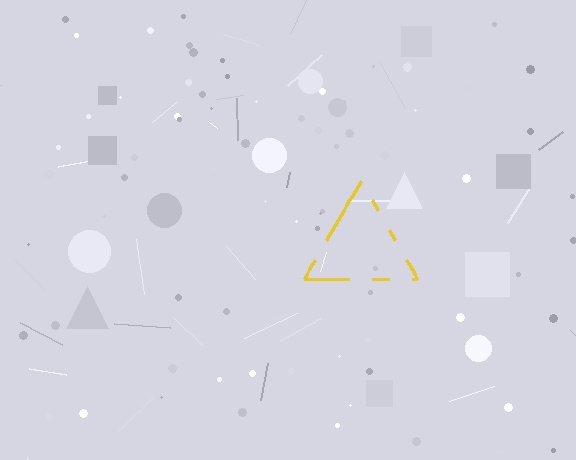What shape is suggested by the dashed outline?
The dashed outline suggests a triangle.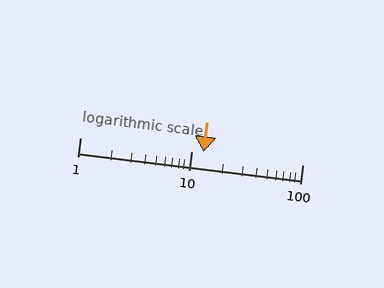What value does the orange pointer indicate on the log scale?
The pointer indicates approximately 13.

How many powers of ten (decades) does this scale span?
The scale spans 2 decades, from 1 to 100.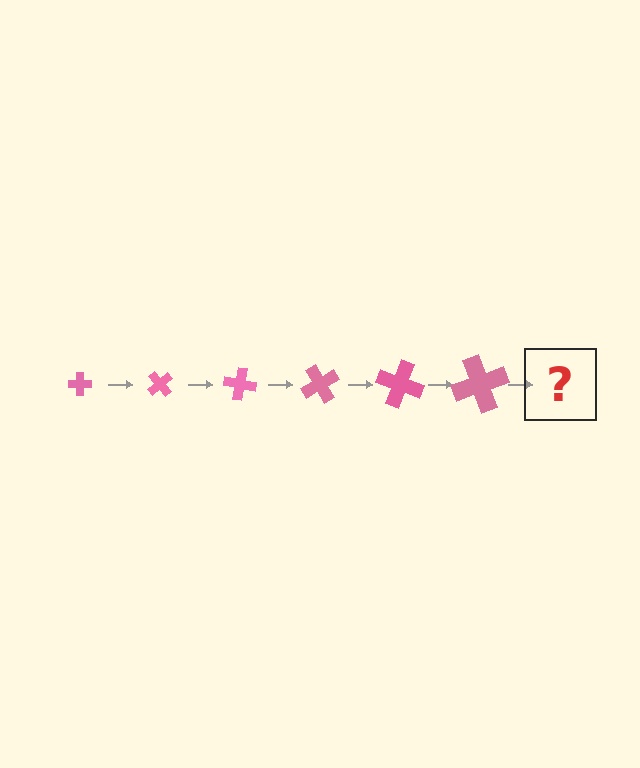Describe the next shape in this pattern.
It should be a cross, larger than the previous one and rotated 300 degrees from the start.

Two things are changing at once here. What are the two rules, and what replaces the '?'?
The two rules are that the cross grows larger each step and it rotates 50 degrees each step. The '?' should be a cross, larger than the previous one and rotated 300 degrees from the start.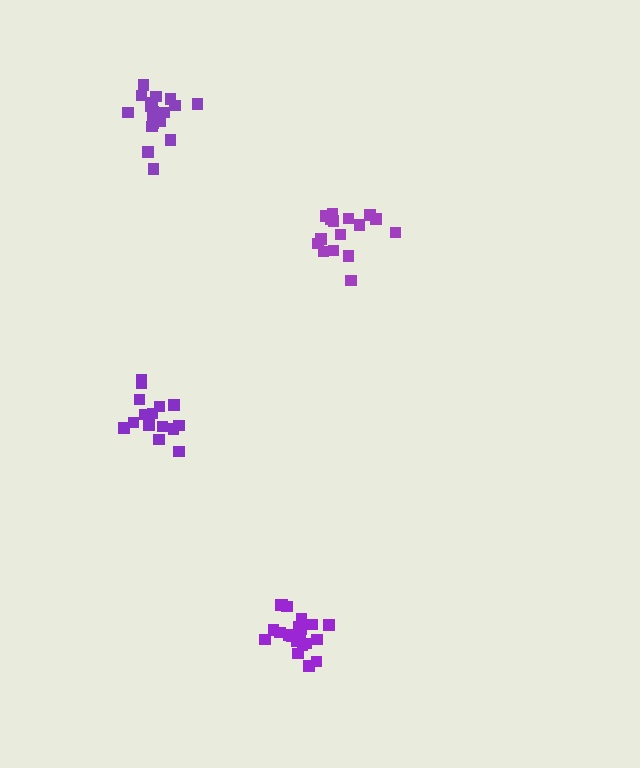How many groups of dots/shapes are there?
There are 4 groups.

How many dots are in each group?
Group 1: 21 dots, Group 2: 16 dots, Group 3: 18 dots, Group 4: 15 dots (70 total).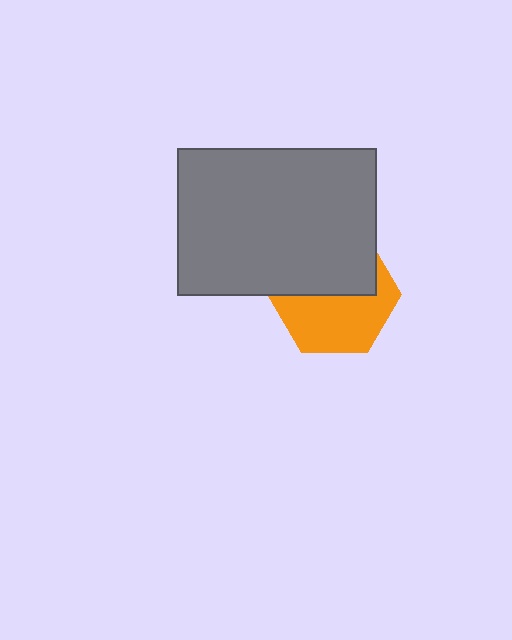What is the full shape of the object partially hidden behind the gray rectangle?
The partially hidden object is an orange hexagon.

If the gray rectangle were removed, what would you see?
You would see the complete orange hexagon.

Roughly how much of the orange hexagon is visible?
About half of it is visible (roughly 53%).